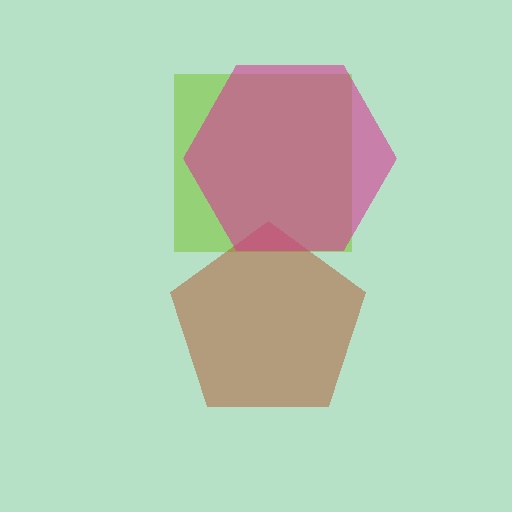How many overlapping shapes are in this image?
There are 3 overlapping shapes in the image.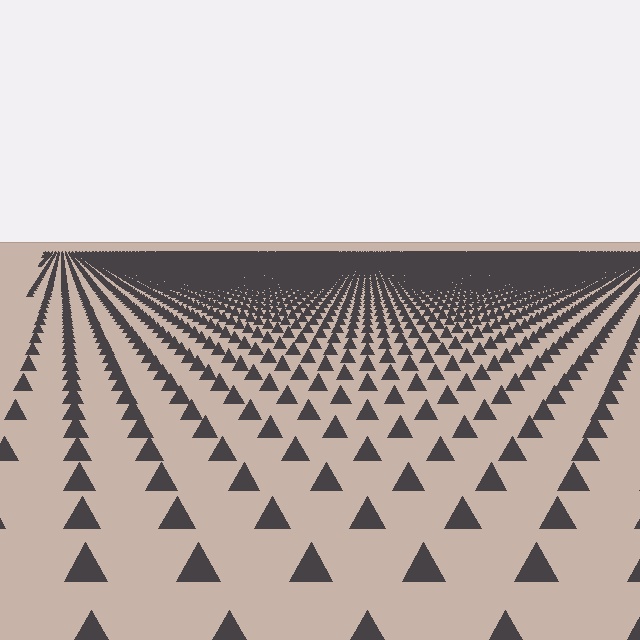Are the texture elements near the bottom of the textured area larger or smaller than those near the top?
Larger. Near the bottom, elements are closer to the viewer and appear at a bigger on-screen size.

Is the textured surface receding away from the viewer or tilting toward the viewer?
The surface is receding away from the viewer. Texture elements get smaller and denser toward the top.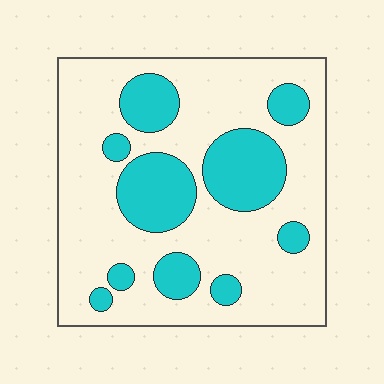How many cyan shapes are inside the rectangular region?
10.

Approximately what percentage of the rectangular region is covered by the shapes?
Approximately 30%.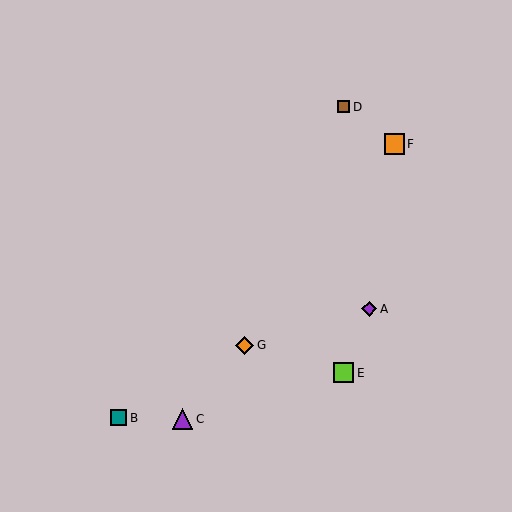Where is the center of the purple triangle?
The center of the purple triangle is at (183, 419).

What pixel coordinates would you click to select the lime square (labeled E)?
Click at (343, 373) to select the lime square E.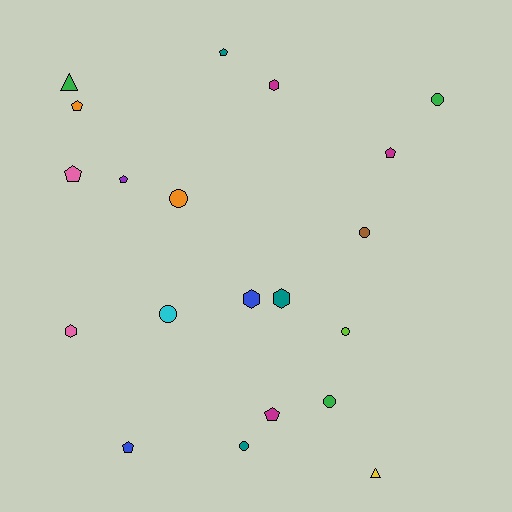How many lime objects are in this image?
There is 1 lime object.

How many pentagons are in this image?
There are 7 pentagons.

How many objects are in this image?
There are 20 objects.